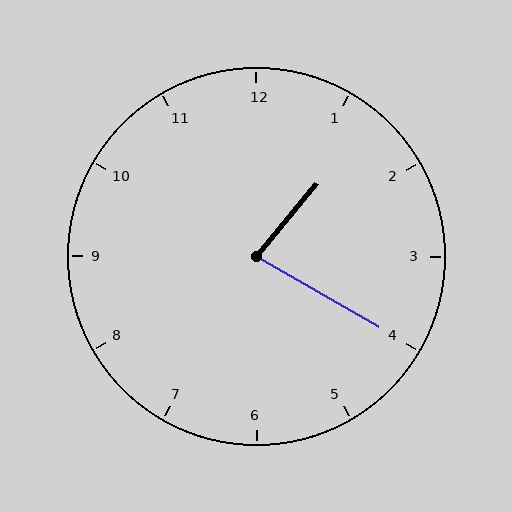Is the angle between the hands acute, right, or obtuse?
It is acute.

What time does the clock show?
1:20.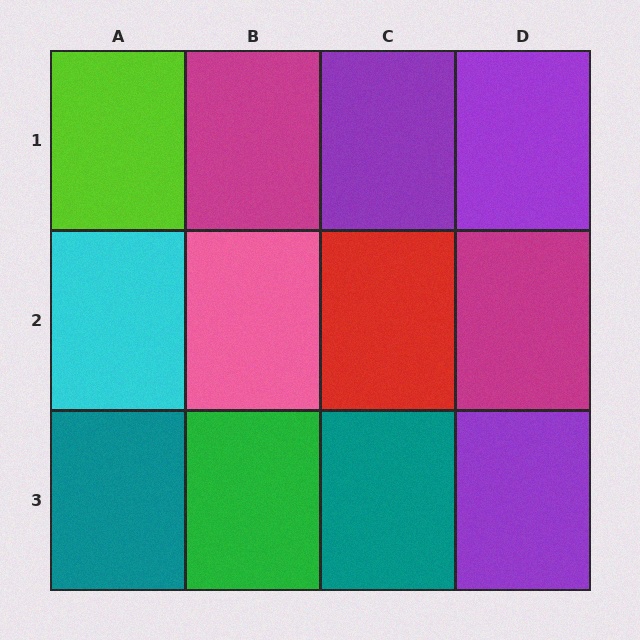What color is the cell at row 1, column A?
Lime.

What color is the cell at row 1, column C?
Purple.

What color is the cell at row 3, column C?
Teal.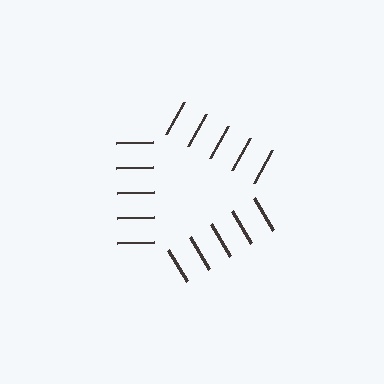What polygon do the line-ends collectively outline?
An illusory triangle — the line segments terminate on its edges but no continuous stroke is drawn.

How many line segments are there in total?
15 — 5 along each of the 3 edges.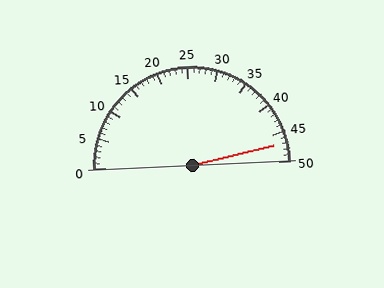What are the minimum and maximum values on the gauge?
The gauge ranges from 0 to 50.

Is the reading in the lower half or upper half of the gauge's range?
The reading is in the upper half of the range (0 to 50).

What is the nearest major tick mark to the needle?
The nearest major tick mark is 45.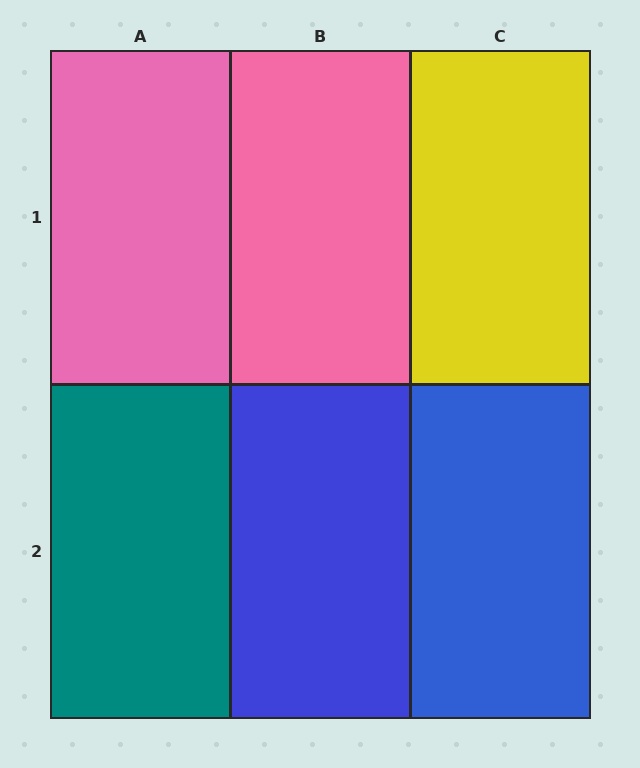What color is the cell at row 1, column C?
Yellow.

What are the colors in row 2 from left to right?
Teal, blue, blue.